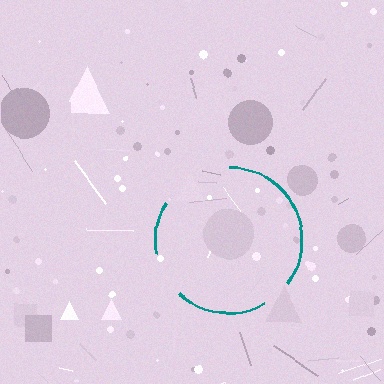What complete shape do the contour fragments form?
The contour fragments form a circle.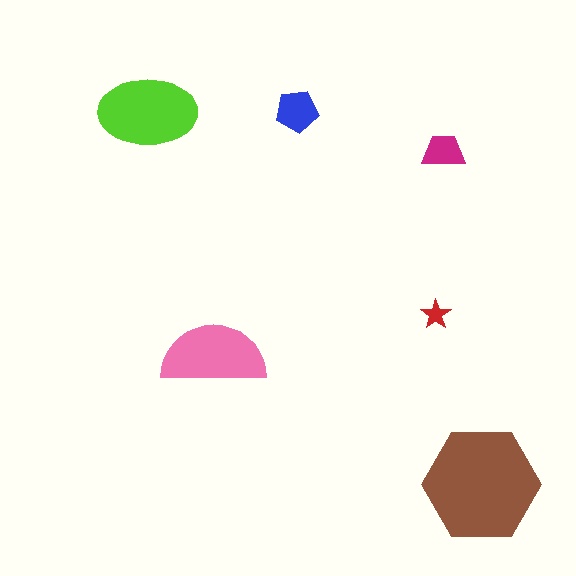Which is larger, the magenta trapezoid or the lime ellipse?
The lime ellipse.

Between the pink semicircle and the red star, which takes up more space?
The pink semicircle.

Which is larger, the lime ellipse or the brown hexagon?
The brown hexagon.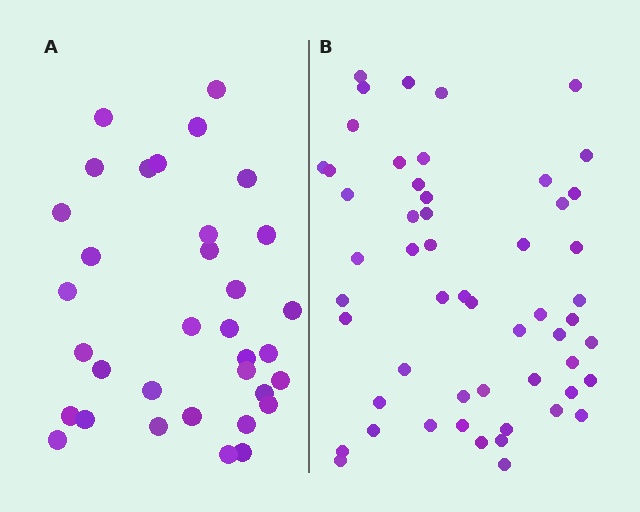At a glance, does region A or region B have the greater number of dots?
Region B (the right region) has more dots.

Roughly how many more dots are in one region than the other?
Region B has approximately 20 more dots than region A.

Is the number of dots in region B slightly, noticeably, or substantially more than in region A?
Region B has substantially more. The ratio is roughly 1.6 to 1.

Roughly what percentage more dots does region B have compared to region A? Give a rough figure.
About 60% more.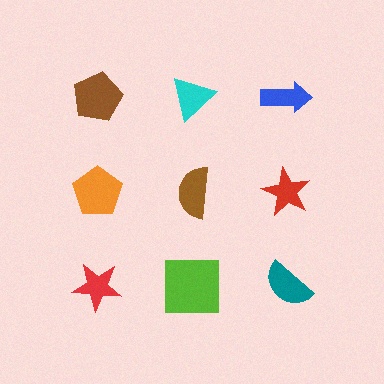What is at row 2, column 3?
A red star.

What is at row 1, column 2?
A cyan triangle.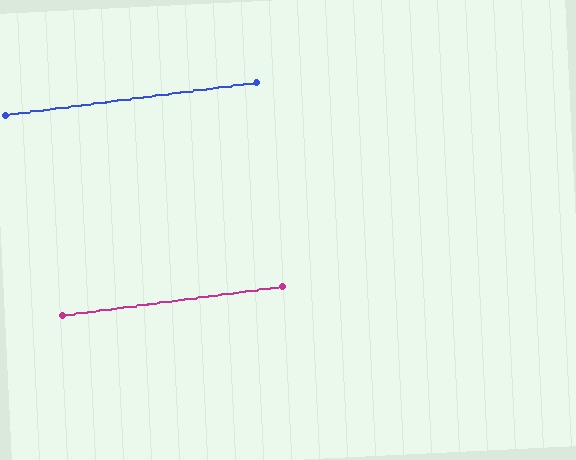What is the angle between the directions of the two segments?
Approximately 0 degrees.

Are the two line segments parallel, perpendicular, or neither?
Parallel — their directions differ by only 0.1°.